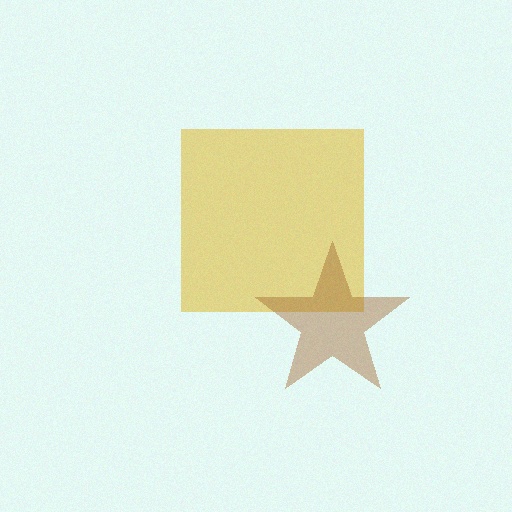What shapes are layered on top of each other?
The layered shapes are: a yellow square, a brown star.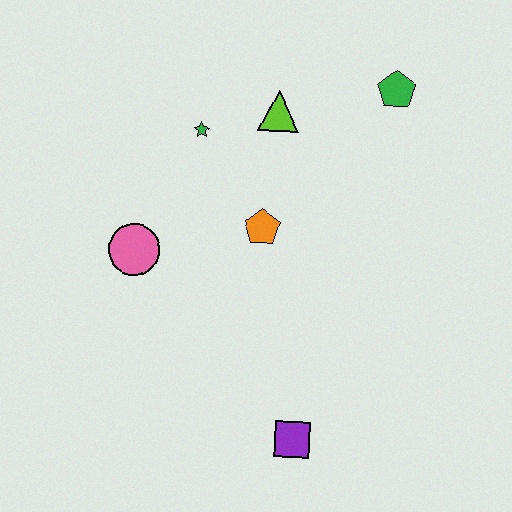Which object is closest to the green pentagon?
The lime triangle is closest to the green pentagon.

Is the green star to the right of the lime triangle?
No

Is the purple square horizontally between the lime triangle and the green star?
No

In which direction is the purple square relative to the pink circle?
The purple square is below the pink circle.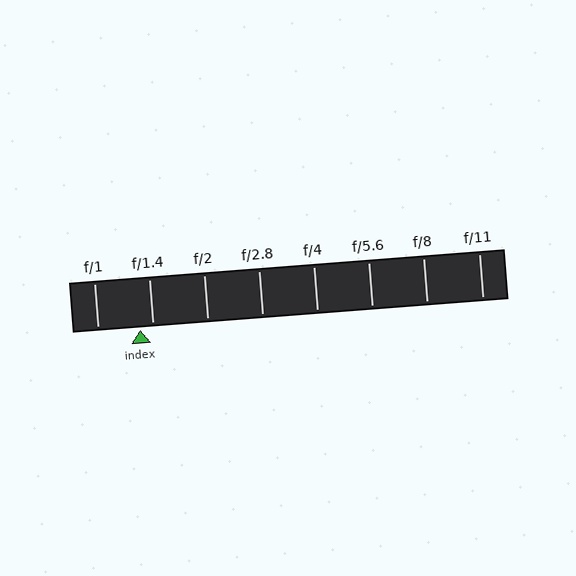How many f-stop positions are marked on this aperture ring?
There are 8 f-stop positions marked.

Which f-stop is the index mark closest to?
The index mark is closest to f/1.4.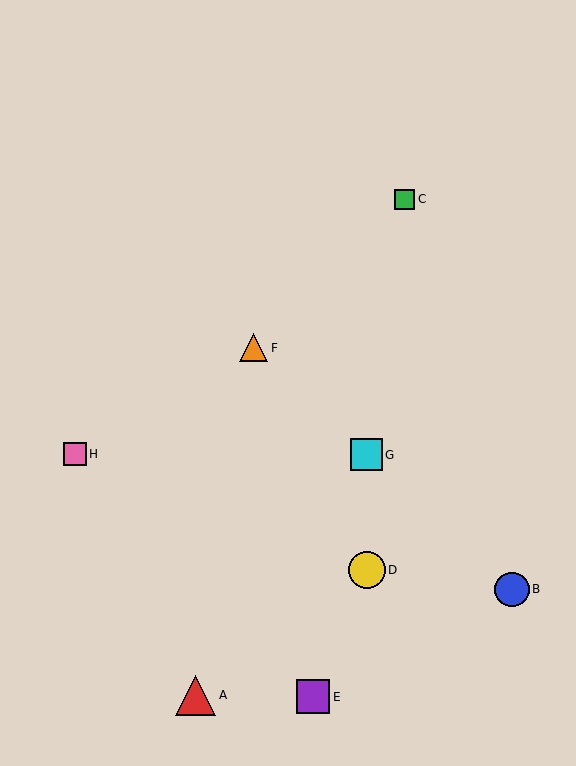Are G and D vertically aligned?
Yes, both are at x≈367.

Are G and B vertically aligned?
No, G is at x≈367 and B is at x≈512.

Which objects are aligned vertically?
Objects D, G are aligned vertically.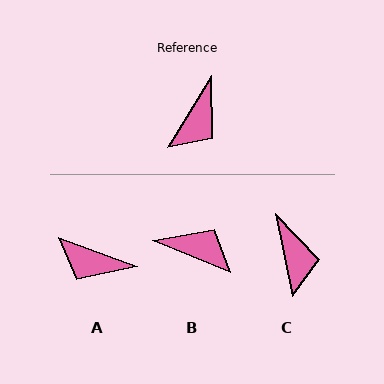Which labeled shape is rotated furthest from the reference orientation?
B, about 99 degrees away.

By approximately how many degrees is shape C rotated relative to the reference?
Approximately 43 degrees counter-clockwise.